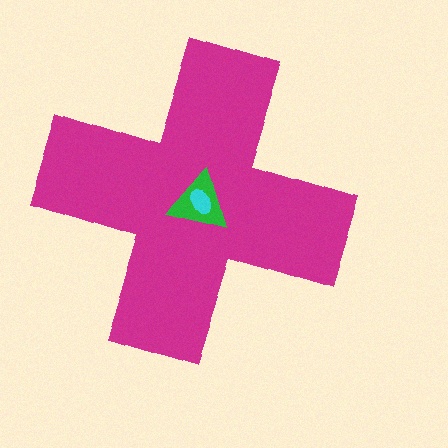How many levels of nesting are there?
3.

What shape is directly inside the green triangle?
The cyan ellipse.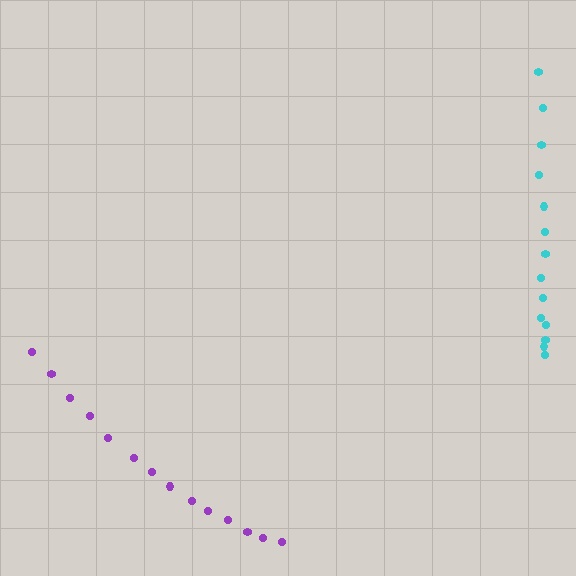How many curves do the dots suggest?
There are 2 distinct paths.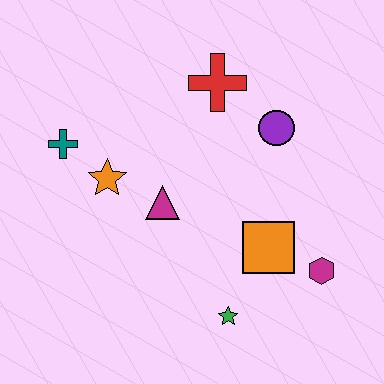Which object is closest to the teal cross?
The orange star is closest to the teal cross.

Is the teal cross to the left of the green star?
Yes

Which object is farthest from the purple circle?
The teal cross is farthest from the purple circle.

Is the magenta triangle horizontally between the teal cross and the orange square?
Yes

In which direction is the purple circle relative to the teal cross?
The purple circle is to the right of the teal cross.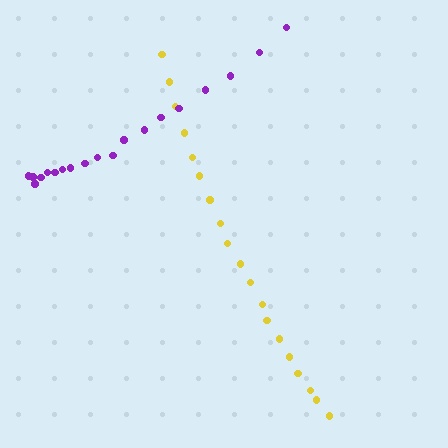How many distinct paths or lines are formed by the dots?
There are 2 distinct paths.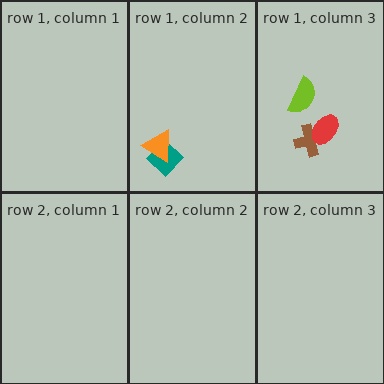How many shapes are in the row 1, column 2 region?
2.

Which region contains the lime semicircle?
The row 1, column 3 region.